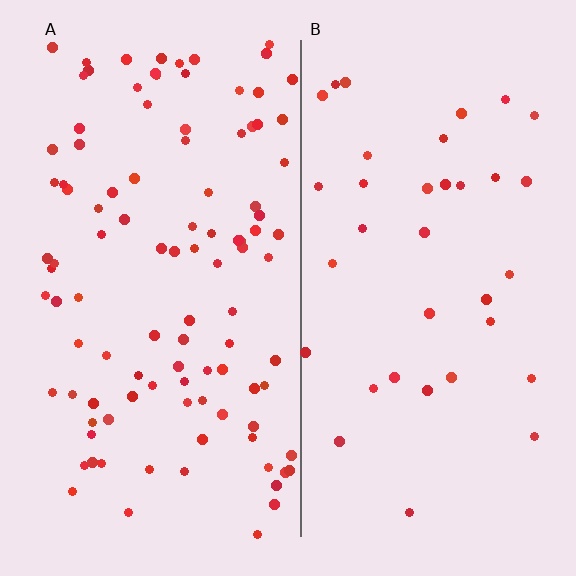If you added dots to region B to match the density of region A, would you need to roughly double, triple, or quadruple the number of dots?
Approximately triple.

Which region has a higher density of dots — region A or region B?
A (the left).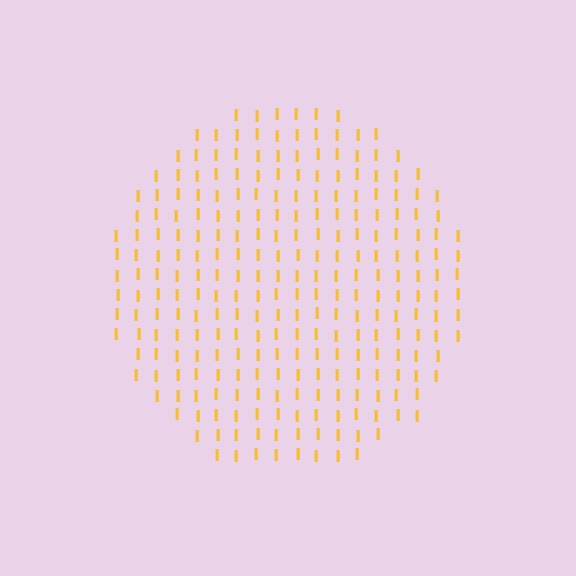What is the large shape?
The large shape is a circle.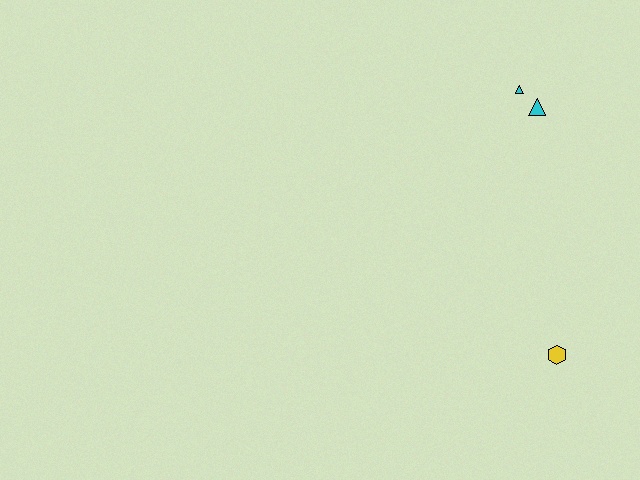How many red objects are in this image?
There are no red objects.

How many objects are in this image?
There are 3 objects.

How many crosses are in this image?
There are no crosses.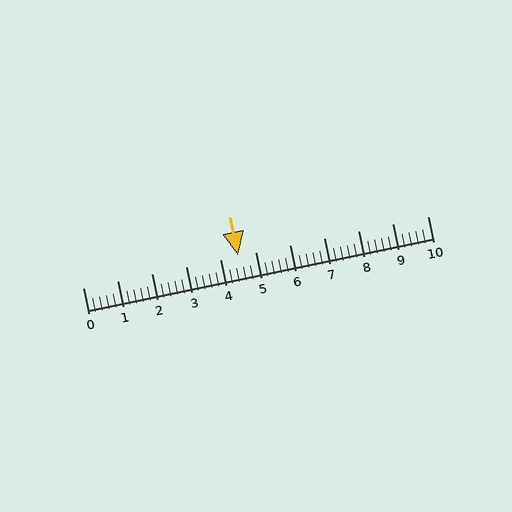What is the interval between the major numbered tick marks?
The major tick marks are spaced 1 units apart.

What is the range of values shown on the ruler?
The ruler shows values from 0 to 10.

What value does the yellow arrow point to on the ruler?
The yellow arrow points to approximately 4.5.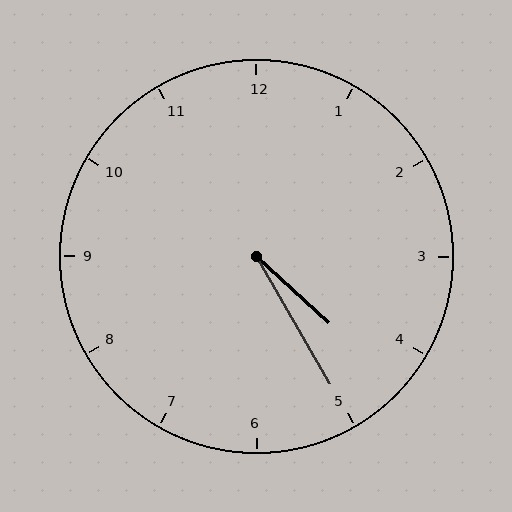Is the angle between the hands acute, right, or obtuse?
It is acute.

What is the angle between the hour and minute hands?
Approximately 18 degrees.